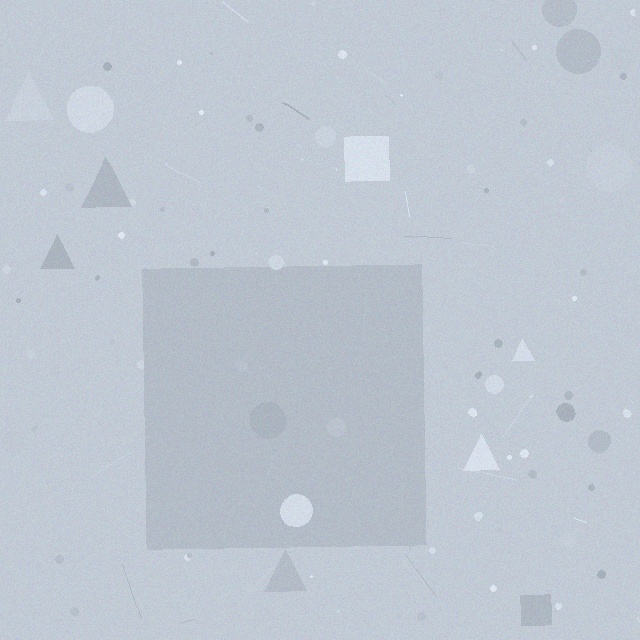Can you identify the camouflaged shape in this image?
The camouflaged shape is a square.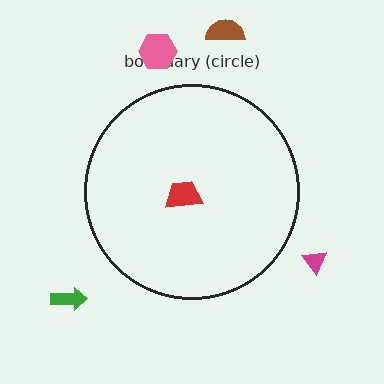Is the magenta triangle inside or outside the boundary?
Outside.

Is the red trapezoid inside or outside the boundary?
Inside.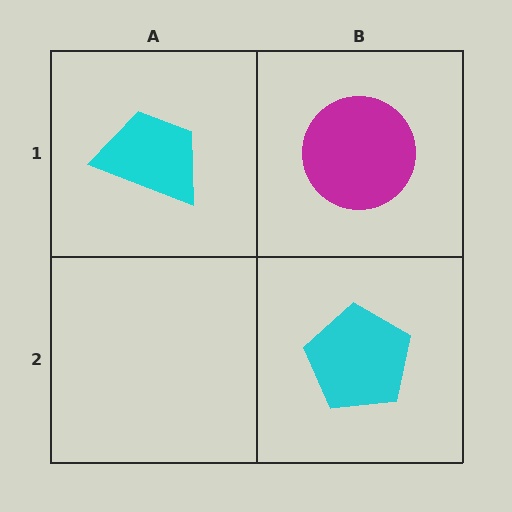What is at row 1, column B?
A magenta circle.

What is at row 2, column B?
A cyan pentagon.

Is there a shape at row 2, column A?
No, that cell is empty.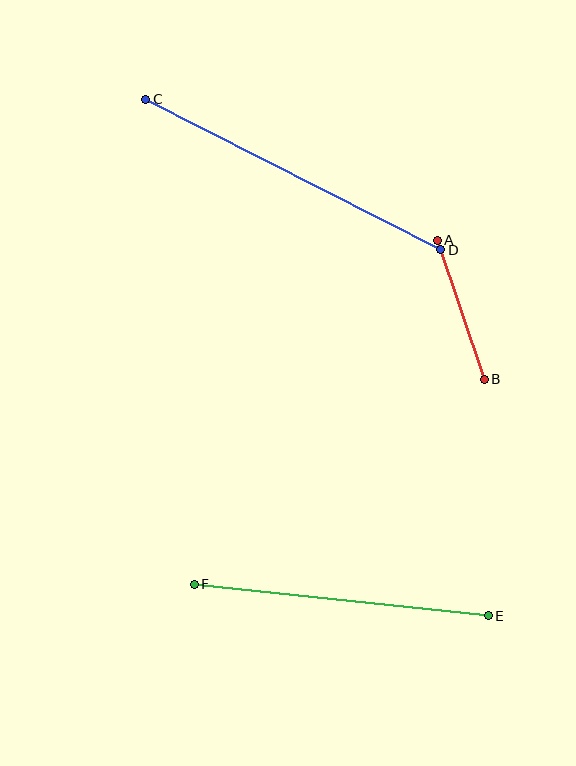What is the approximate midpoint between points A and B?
The midpoint is at approximately (461, 310) pixels.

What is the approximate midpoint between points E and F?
The midpoint is at approximately (341, 600) pixels.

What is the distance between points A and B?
The distance is approximately 147 pixels.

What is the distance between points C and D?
The distance is approximately 331 pixels.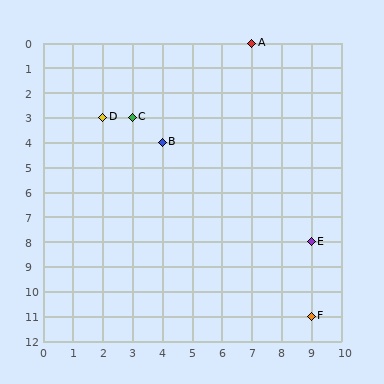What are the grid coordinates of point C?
Point C is at grid coordinates (3, 3).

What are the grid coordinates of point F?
Point F is at grid coordinates (9, 11).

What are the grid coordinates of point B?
Point B is at grid coordinates (4, 4).